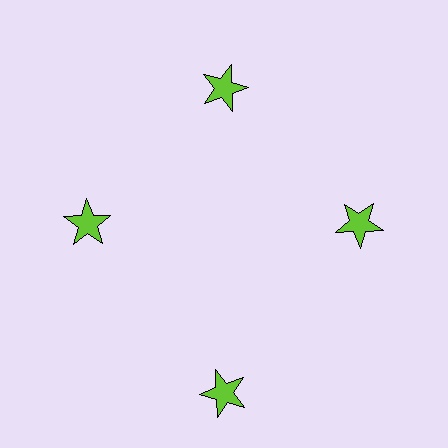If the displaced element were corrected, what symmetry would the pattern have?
It would have 4-fold rotational symmetry — the pattern would map onto itself every 90 degrees.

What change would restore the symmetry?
The symmetry would be restored by moving it inward, back onto the ring so that all 4 stars sit at equal angles and equal distance from the center.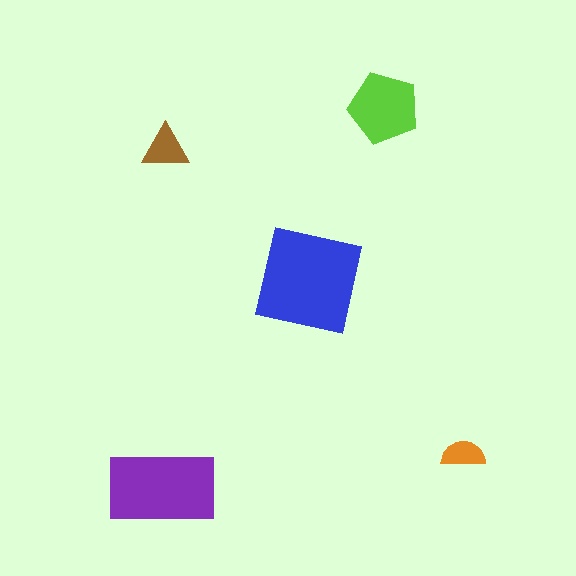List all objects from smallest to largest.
The orange semicircle, the brown triangle, the lime pentagon, the purple rectangle, the blue square.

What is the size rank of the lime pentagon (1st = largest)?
3rd.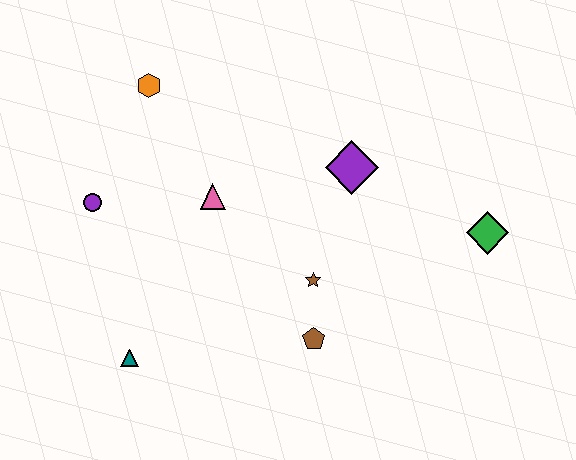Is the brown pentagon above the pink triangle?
No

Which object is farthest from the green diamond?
The purple circle is farthest from the green diamond.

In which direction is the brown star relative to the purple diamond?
The brown star is below the purple diamond.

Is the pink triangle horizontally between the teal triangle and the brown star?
Yes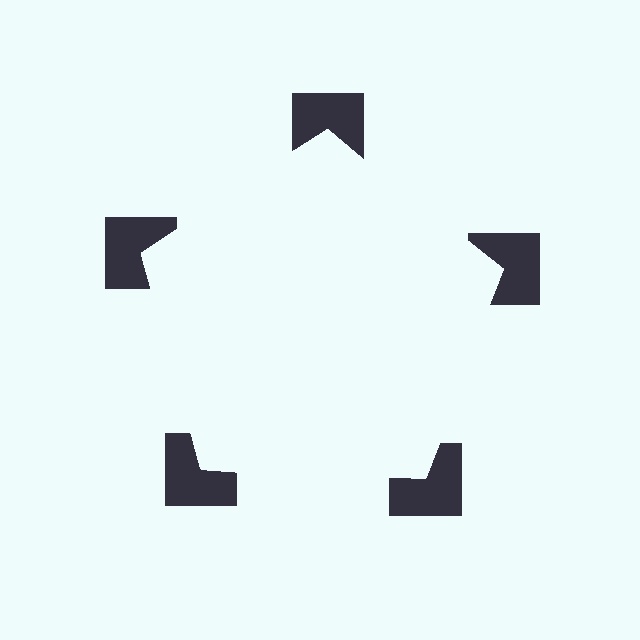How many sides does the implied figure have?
5 sides.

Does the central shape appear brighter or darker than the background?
It typically appears slightly brighter than the background, even though no actual brightness change is drawn.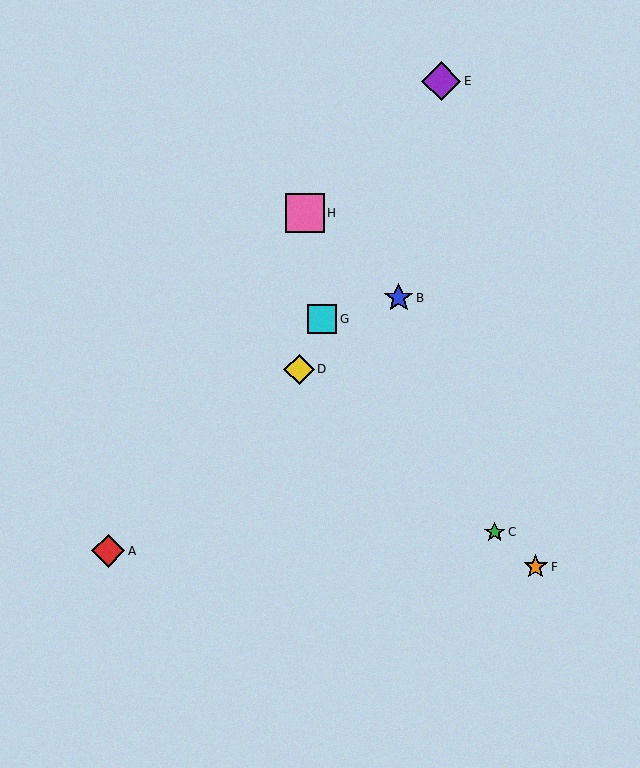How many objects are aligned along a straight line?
3 objects (C, D, F) are aligned along a straight line.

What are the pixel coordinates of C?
Object C is at (495, 532).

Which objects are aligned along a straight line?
Objects C, D, F are aligned along a straight line.